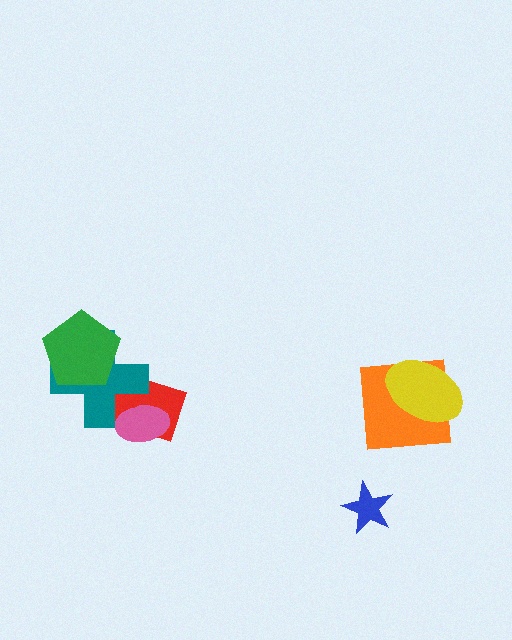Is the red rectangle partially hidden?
Yes, it is partially covered by another shape.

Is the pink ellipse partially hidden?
No, no other shape covers it.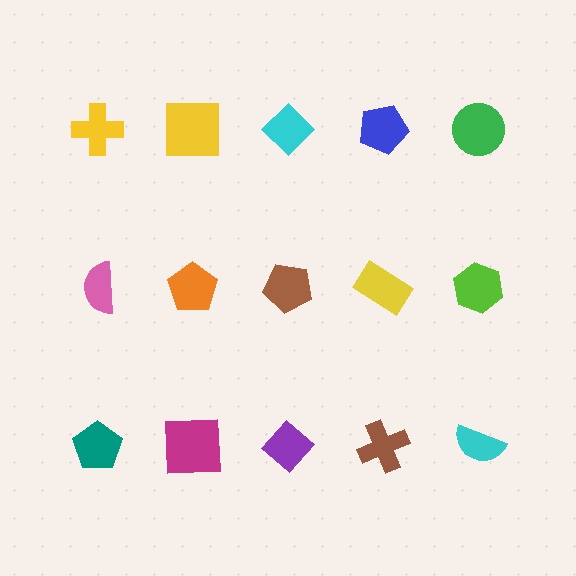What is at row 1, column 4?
A blue pentagon.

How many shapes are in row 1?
5 shapes.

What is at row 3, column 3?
A purple diamond.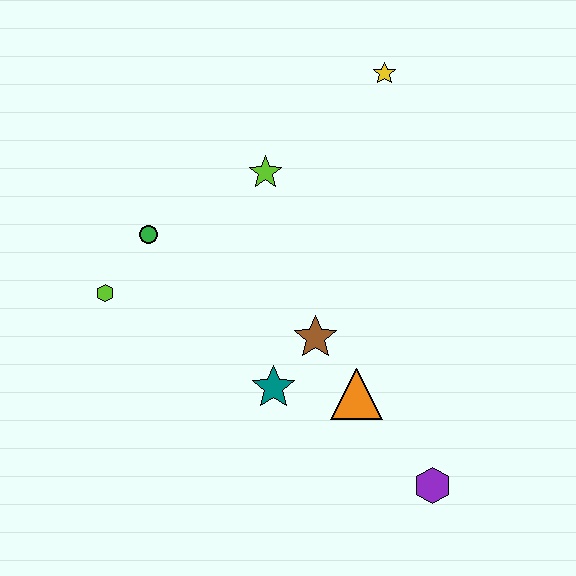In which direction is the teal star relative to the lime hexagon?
The teal star is to the right of the lime hexagon.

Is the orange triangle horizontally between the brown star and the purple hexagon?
Yes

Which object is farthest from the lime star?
The purple hexagon is farthest from the lime star.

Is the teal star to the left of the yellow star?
Yes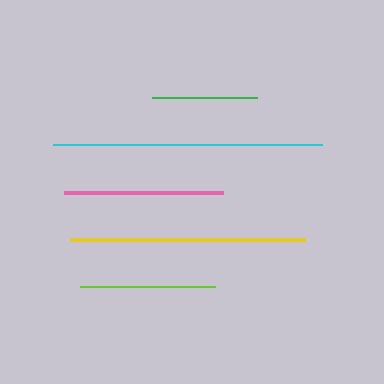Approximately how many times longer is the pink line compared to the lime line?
The pink line is approximately 1.2 times the length of the lime line.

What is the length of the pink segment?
The pink segment is approximately 159 pixels long.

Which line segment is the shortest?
The green line is the shortest at approximately 105 pixels.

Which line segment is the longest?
The cyan line is the longest at approximately 269 pixels.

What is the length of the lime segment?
The lime segment is approximately 135 pixels long.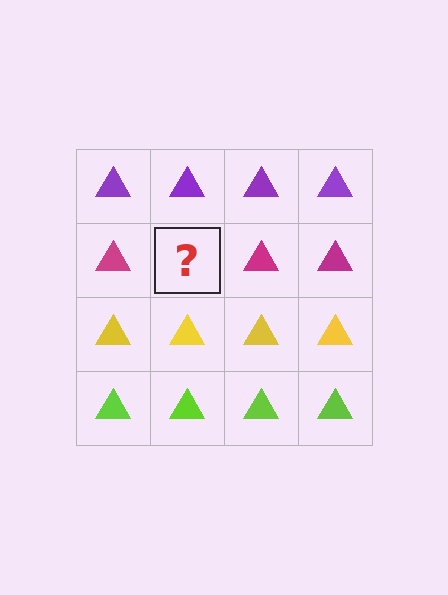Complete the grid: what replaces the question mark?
The question mark should be replaced with a magenta triangle.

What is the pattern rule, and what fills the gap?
The rule is that each row has a consistent color. The gap should be filled with a magenta triangle.